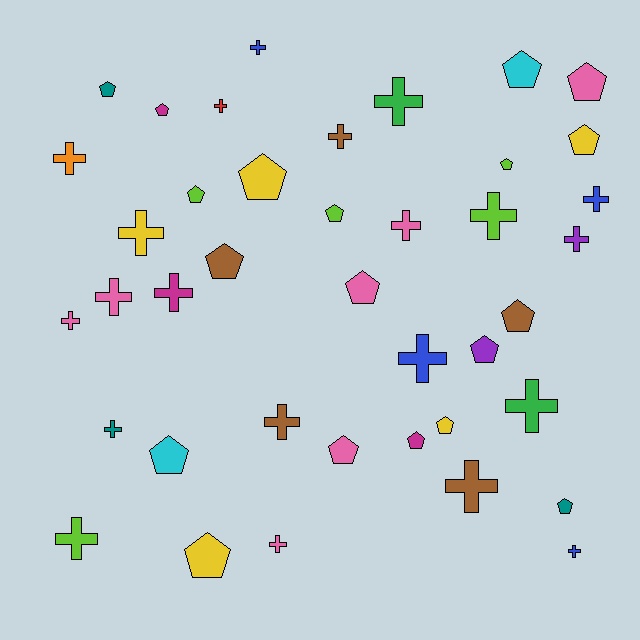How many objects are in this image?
There are 40 objects.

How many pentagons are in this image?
There are 19 pentagons.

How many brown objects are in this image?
There are 5 brown objects.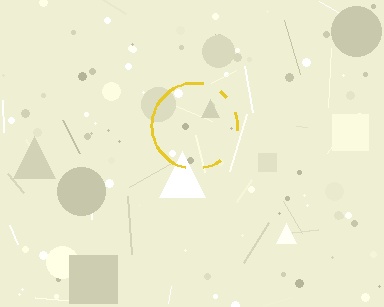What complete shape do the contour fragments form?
The contour fragments form a circle.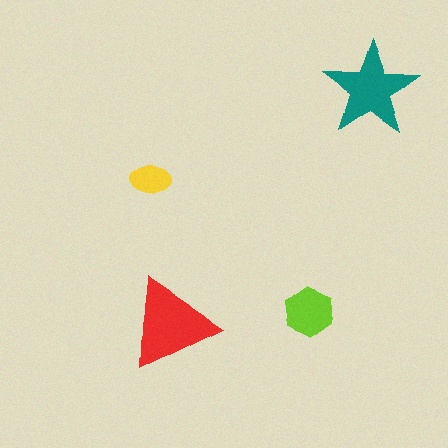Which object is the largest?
The red triangle.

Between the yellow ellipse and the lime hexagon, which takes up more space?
The lime hexagon.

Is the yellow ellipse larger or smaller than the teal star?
Smaller.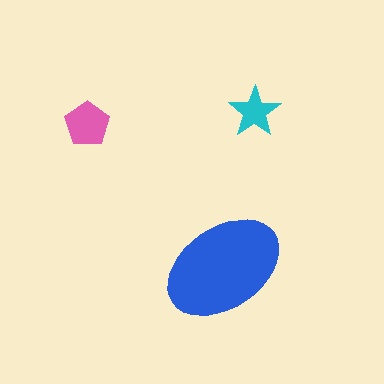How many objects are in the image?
There are 3 objects in the image.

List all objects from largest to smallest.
The blue ellipse, the pink pentagon, the cyan star.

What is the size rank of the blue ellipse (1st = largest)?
1st.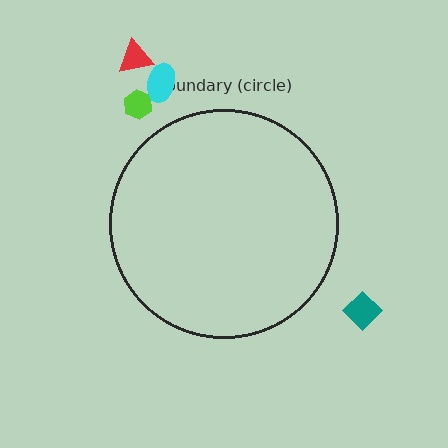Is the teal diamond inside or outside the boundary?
Outside.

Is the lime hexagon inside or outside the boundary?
Outside.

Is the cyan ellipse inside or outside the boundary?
Outside.